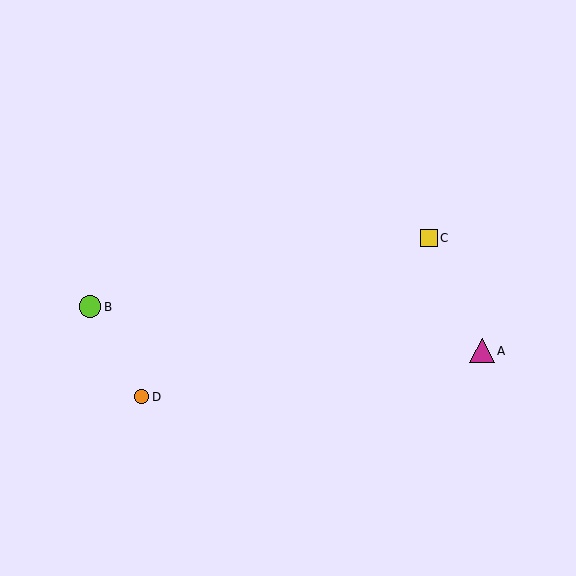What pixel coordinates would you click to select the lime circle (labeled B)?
Click at (90, 307) to select the lime circle B.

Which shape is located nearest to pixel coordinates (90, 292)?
The lime circle (labeled B) at (90, 307) is nearest to that location.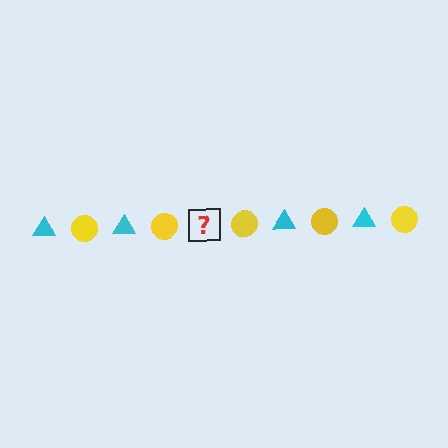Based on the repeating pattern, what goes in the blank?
The blank should be a cyan triangle.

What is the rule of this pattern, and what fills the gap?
The rule is that the pattern alternates between cyan triangle and yellow circle. The gap should be filled with a cyan triangle.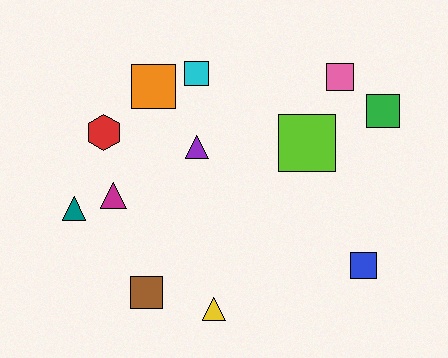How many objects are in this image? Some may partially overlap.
There are 12 objects.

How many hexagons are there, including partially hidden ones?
There is 1 hexagon.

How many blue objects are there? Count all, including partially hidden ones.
There is 1 blue object.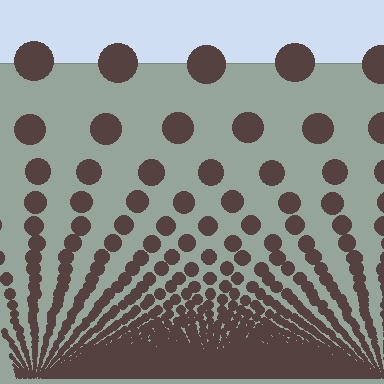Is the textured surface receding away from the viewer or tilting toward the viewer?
The surface appears to tilt toward the viewer. Texture elements get larger and sparser toward the top.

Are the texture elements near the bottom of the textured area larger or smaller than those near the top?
Smaller. The gradient is inverted — elements near the bottom are smaller and denser.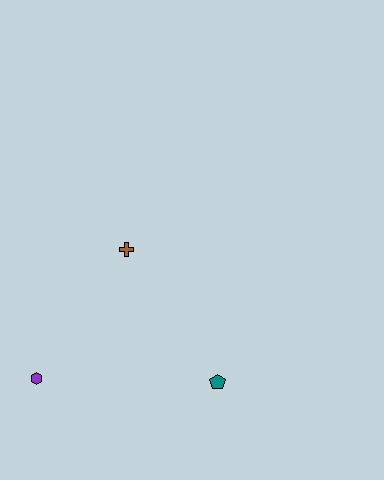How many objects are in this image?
There are 3 objects.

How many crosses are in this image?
There is 1 cross.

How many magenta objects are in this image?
There are no magenta objects.